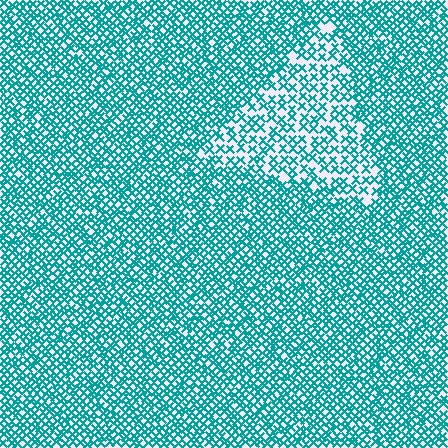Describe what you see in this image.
The image contains small teal elements arranged at two different densities. A triangle-shaped region is visible where the elements are less densely packed than the surrounding area.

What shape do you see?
I see a triangle.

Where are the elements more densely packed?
The elements are more densely packed outside the triangle boundary.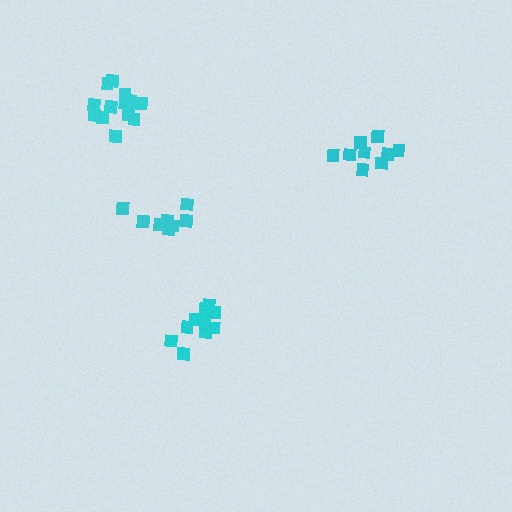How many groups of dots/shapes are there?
There are 4 groups.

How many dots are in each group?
Group 1: 9 dots, Group 2: 14 dots, Group 3: 8 dots, Group 4: 10 dots (41 total).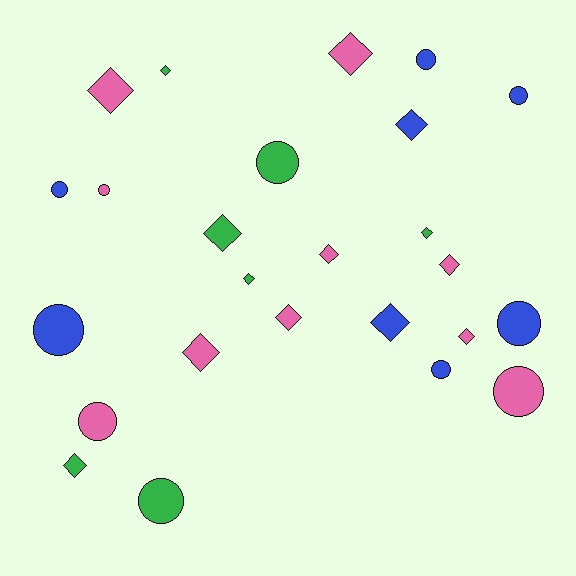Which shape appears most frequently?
Diamond, with 14 objects.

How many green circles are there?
There are 2 green circles.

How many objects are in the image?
There are 25 objects.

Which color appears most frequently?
Pink, with 10 objects.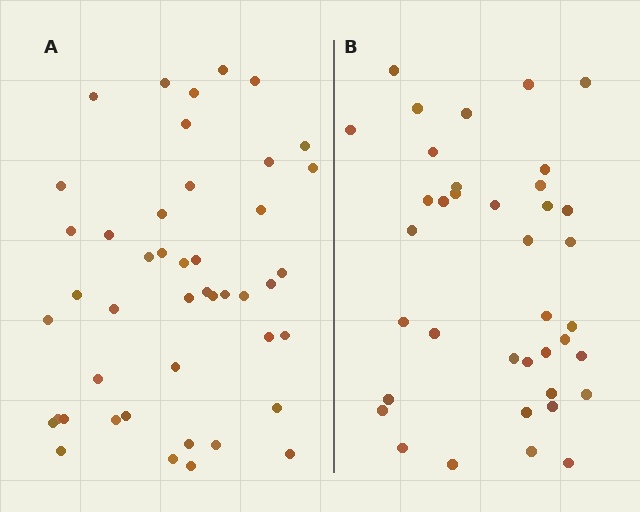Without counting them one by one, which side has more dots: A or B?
Region A (the left region) has more dots.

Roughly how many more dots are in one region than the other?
Region A has roughly 8 or so more dots than region B.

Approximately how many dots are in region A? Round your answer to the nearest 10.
About 40 dots. (The exact count is 45, which rounds to 40.)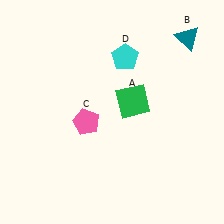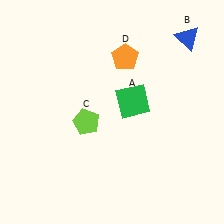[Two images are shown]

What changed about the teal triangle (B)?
In Image 1, B is teal. In Image 2, it changed to blue.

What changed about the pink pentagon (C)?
In Image 1, C is pink. In Image 2, it changed to lime.